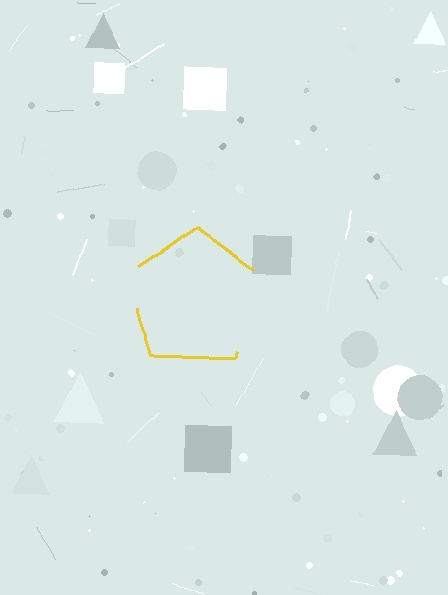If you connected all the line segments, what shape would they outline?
They would outline a pentagon.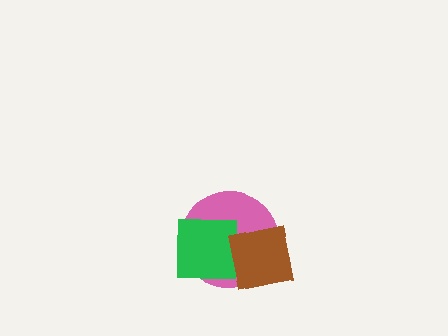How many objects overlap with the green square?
2 objects overlap with the green square.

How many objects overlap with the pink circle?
2 objects overlap with the pink circle.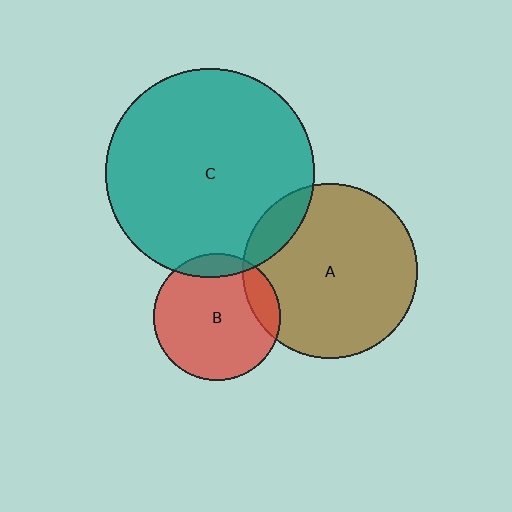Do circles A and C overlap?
Yes.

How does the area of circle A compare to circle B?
Approximately 1.9 times.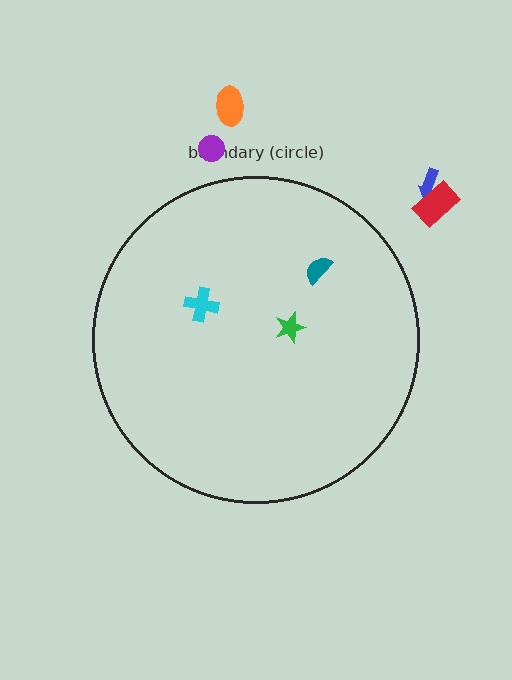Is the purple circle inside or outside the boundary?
Outside.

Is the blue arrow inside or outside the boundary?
Outside.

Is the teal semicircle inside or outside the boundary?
Inside.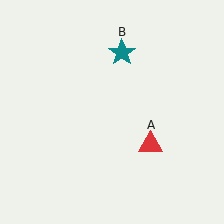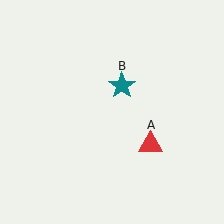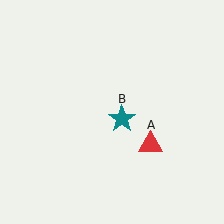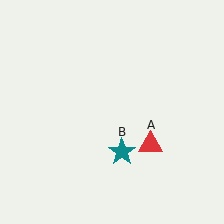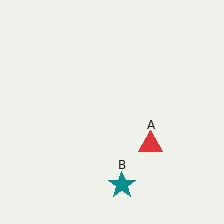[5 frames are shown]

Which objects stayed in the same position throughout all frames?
Red triangle (object A) remained stationary.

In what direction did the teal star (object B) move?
The teal star (object B) moved down.